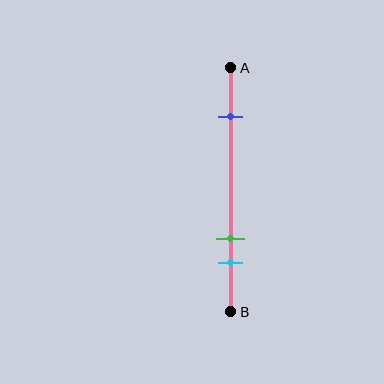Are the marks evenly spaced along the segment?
No, the marks are not evenly spaced.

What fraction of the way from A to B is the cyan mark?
The cyan mark is approximately 80% (0.8) of the way from A to B.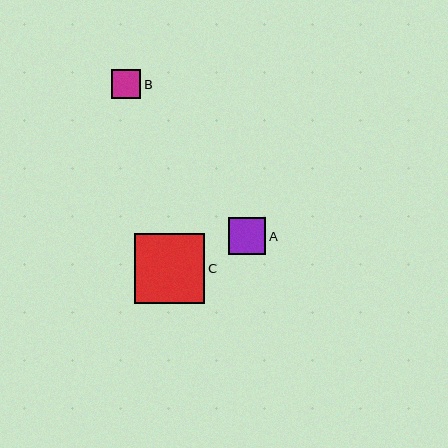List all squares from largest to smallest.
From largest to smallest: C, A, B.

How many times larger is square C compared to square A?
Square C is approximately 1.9 times the size of square A.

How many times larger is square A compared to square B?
Square A is approximately 1.3 times the size of square B.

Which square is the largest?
Square C is the largest with a size of approximately 71 pixels.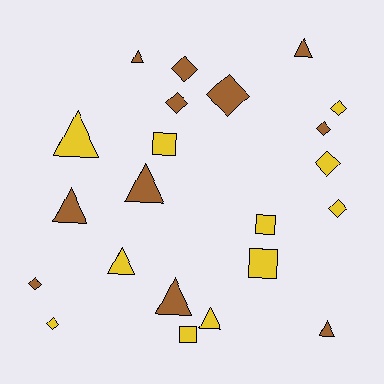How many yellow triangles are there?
There are 3 yellow triangles.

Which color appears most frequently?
Brown, with 11 objects.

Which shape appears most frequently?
Diamond, with 9 objects.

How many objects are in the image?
There are 22 objects.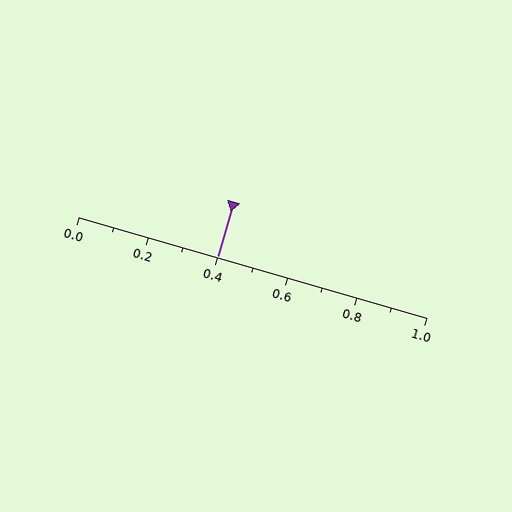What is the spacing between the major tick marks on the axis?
The major ticks are spaced 0.2 apart.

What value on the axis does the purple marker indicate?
The marker indicates approximately 0.4.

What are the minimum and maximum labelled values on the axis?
The axis runs from 0.0 to 1.0.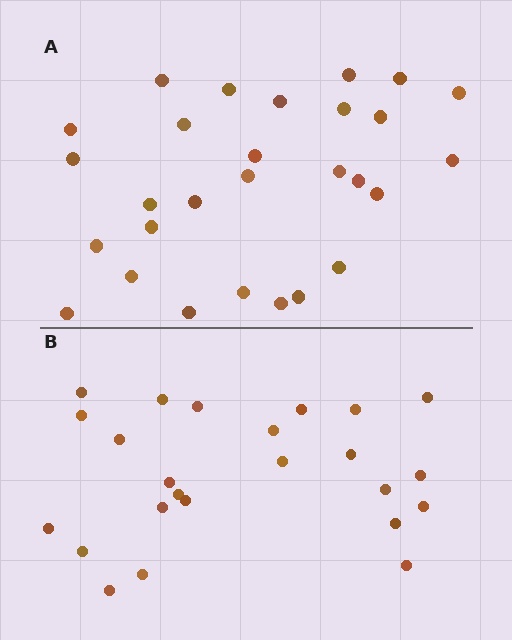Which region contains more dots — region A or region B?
Region A (the top region) has more dots.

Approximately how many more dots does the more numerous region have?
Region A has about 4 more dots than region B.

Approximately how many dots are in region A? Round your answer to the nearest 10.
About 30 dots. (The exact count is 28, which rounds to 30.)